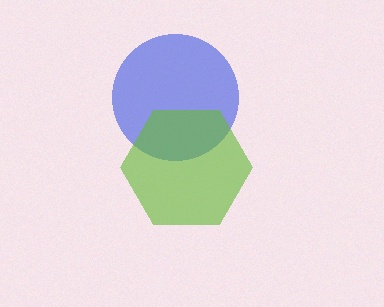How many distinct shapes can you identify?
There are 2 distinct shapes: a blue circle, a lime hexagon.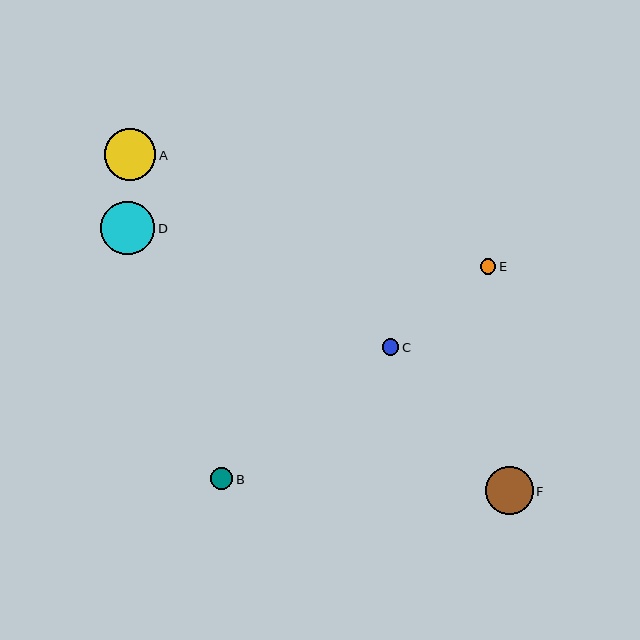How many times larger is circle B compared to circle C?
Circle B is approximately 1.3 times the size of circle C.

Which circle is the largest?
Circle D is the largest with a size of approximately 54 pixels.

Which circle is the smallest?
Circle E is the smallest with a size of approximately 15 pixels.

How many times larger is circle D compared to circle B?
Circle D is approximately 2.4 times the size of circle B.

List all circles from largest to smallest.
From largest to smallest: D, A, F, B, C, E.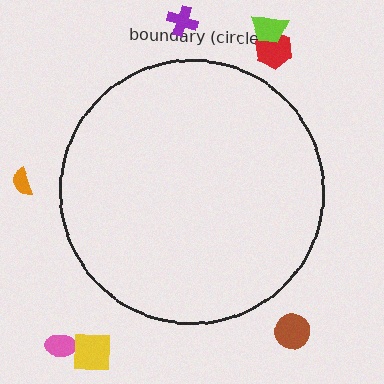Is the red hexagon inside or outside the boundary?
Outside.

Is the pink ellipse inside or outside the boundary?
Outside.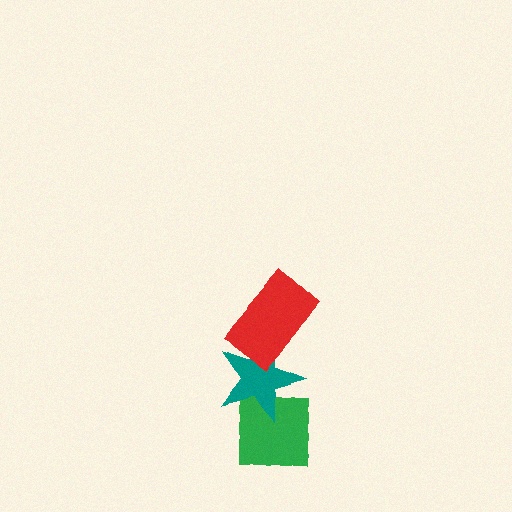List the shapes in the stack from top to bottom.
From top to bottom: the red rectangle, the teal star, the green square.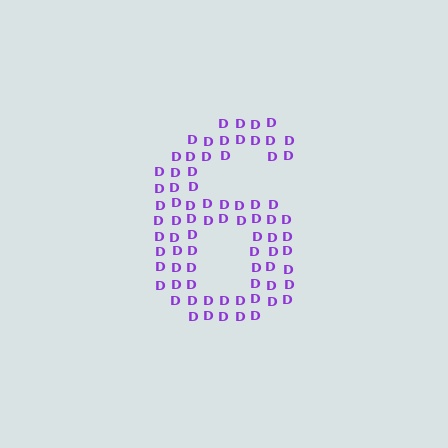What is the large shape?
The large shape is the digit 6.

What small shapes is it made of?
It is made of small letter D's.